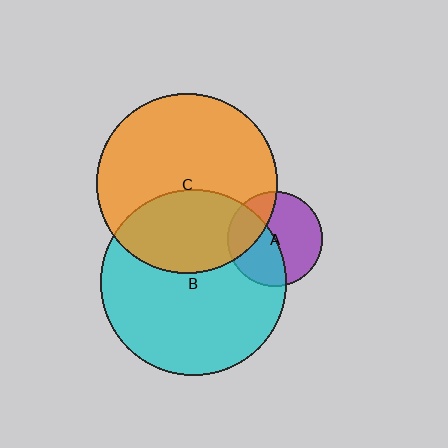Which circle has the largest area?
Circle B (cyan).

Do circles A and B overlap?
Yes.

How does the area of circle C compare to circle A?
Approximately 3.6 times.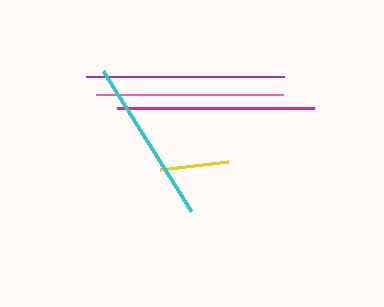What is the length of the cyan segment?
The cyan segment is approximately 165 pixels long.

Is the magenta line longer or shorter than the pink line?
The magenta line is longer than the pink line.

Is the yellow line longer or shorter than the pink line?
The pink line is longer than the yellow line.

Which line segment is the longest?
The purple line is the longest at approximately 198 pixels.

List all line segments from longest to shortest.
From longest to shortest: purple, magenta, pink, cyan, yellow.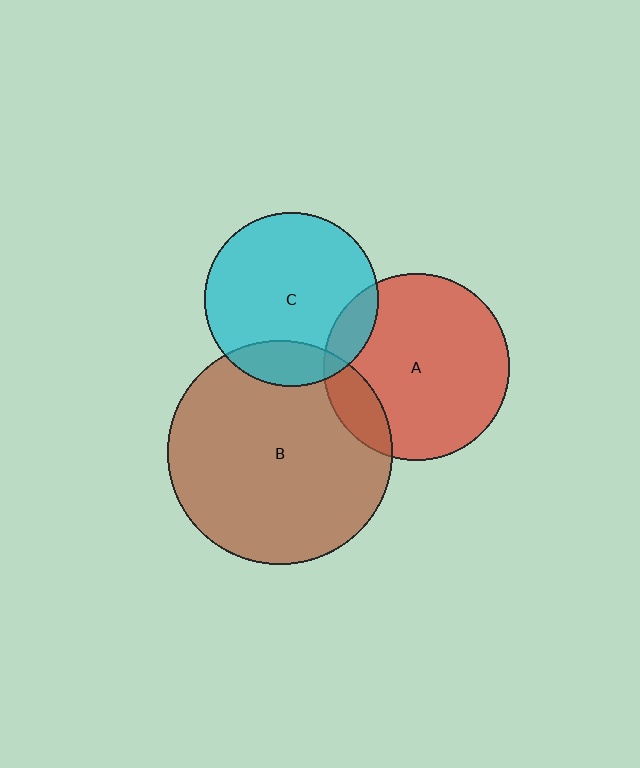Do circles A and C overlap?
Yes.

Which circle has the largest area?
Circle B (brown).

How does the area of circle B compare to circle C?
Approximately 1.7 times.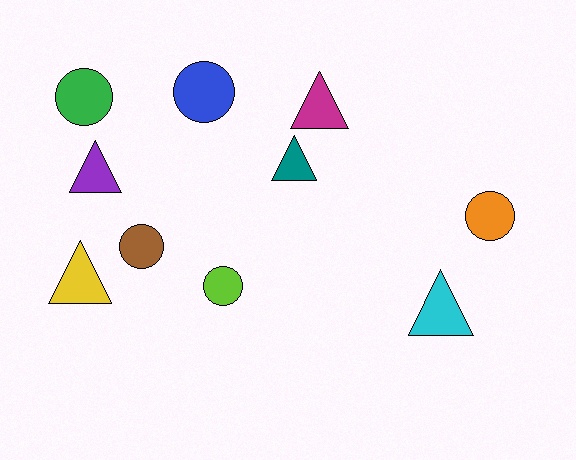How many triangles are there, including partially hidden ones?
There are 5 triangles.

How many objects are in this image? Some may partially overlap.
There are 10 objects.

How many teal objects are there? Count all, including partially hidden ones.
There is 1 teal object.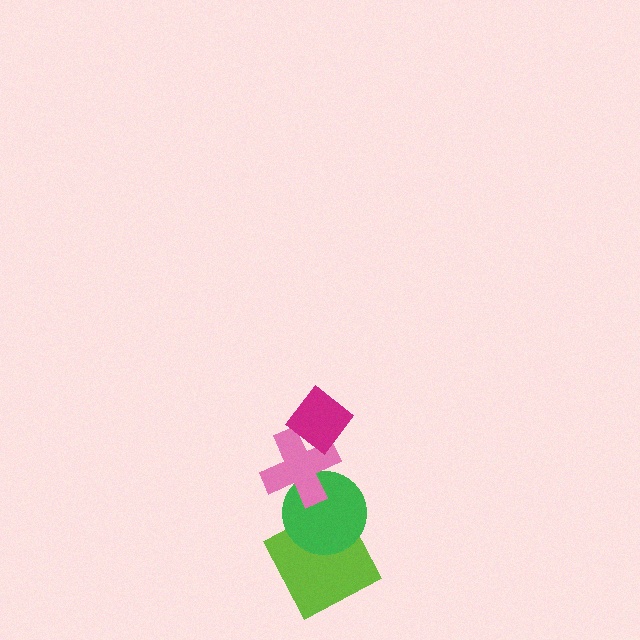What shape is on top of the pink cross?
The magenta diamond is on top of the pink cross.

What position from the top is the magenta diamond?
The magenta diamond is 1st from the top.